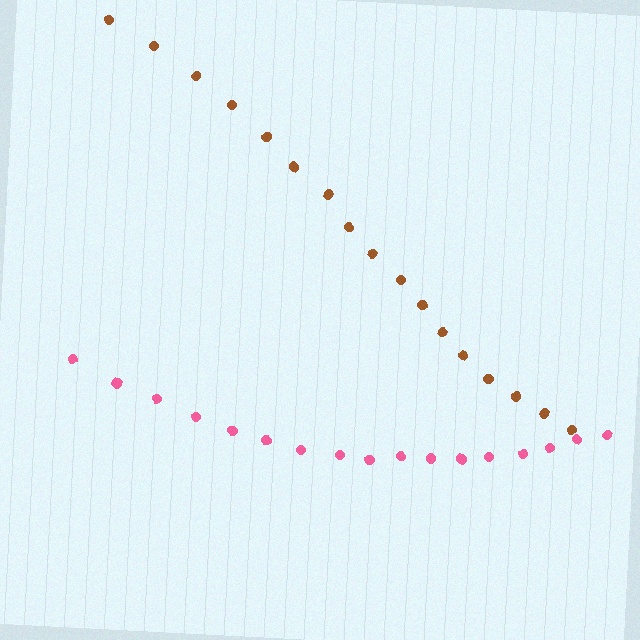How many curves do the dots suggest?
There are 2 distinct paths.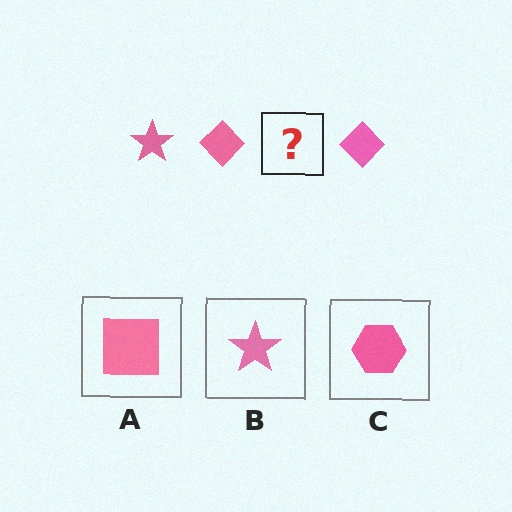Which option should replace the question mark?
Option B.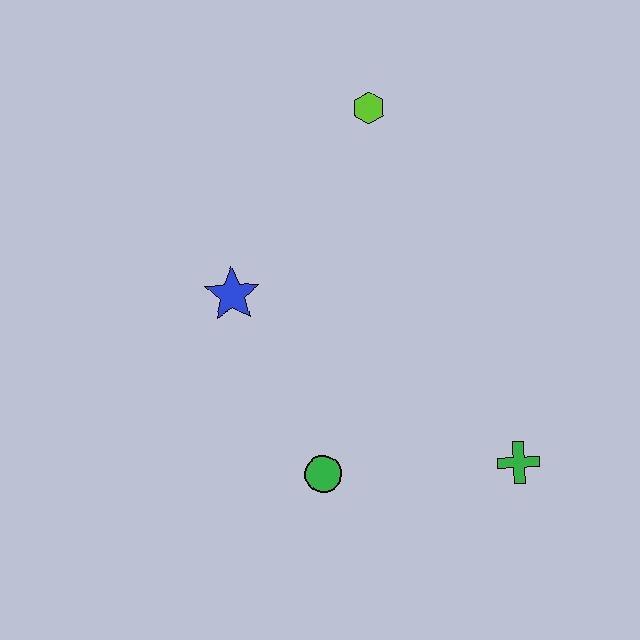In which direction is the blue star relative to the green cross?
The blue star is to the left of the green cross.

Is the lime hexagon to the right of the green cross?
No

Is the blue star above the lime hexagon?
No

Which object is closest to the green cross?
The green circle is closest to the green cross.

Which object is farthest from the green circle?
The lime hexagon is farthest from the green circle.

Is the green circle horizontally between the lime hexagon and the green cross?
No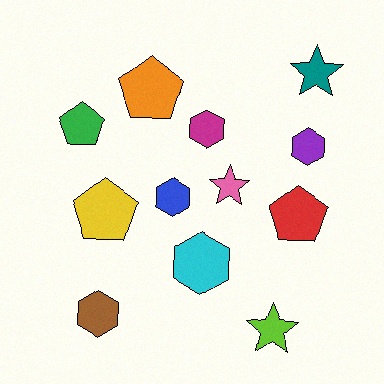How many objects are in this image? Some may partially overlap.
There are 12 objects.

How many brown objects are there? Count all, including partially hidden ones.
There is 1 brown object.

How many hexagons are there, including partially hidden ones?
There are 5 hexagons.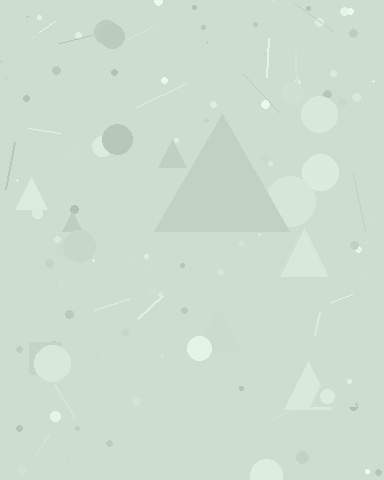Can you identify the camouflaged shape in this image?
The camouflaged shape is a triangle.